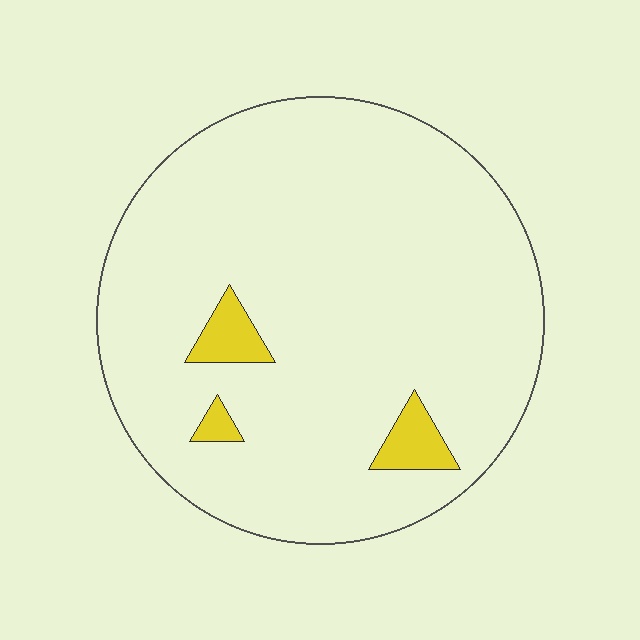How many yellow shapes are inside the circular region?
3.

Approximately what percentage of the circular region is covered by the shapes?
Approximately 5%.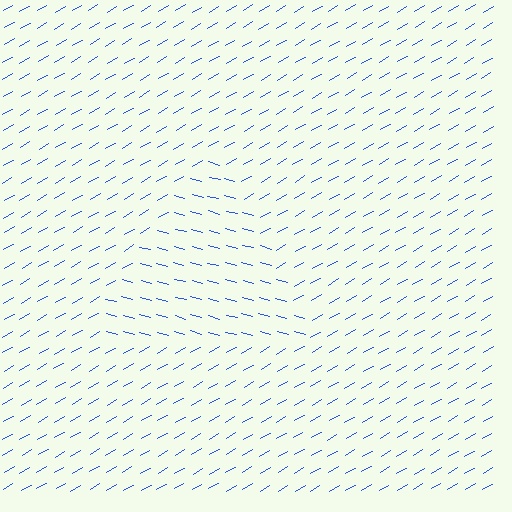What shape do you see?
I see a triangle.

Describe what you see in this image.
The image is filled with small blue line segments. A triangle region in the image has lines oriented differently from the surrounding lines, creating a visible texture boundary.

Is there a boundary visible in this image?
Yes, there is a texture boundary formed by a change in line orientation.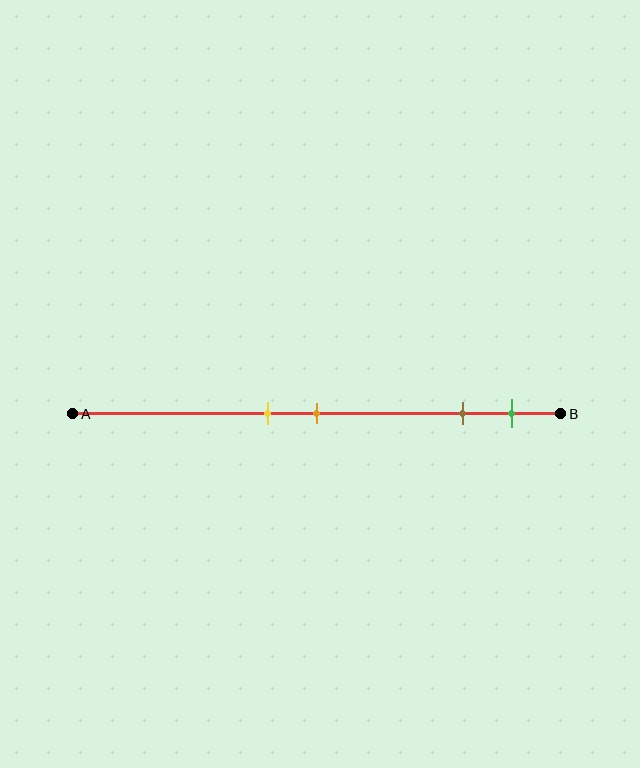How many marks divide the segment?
There are 4 marks dividing the segment.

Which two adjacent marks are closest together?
The yellow and orange marks are the closest adjacent pair.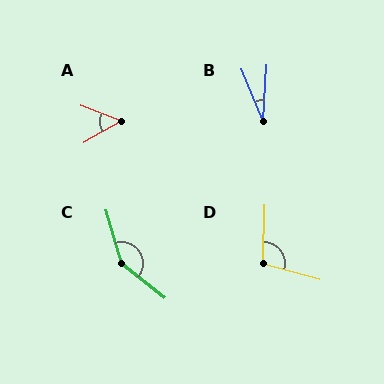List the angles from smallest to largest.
B (25°), A (50°), D (103°), C (145°).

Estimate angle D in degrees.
Approximately 103 degrees.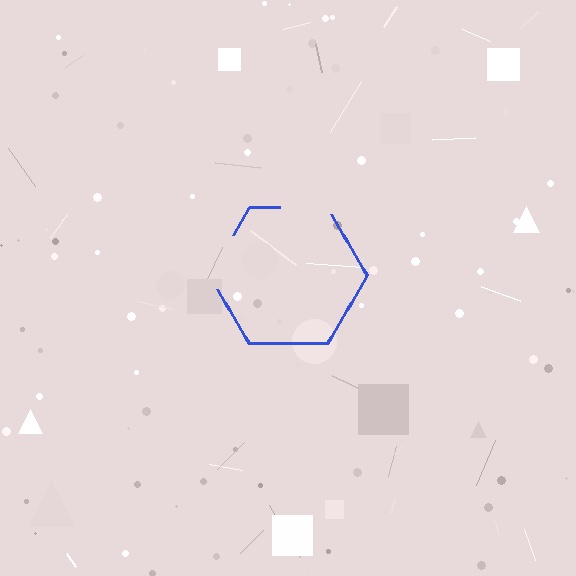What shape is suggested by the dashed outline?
The dashed outline suggests a hexagon.